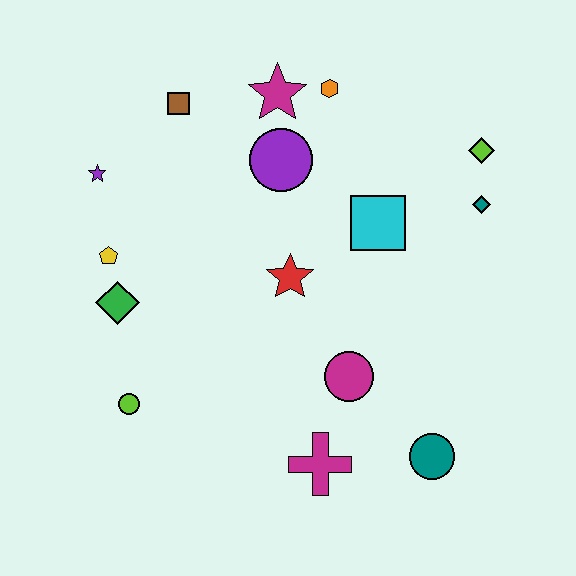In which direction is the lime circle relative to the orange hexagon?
The lime circle is below the orange hexagon.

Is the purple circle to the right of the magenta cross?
No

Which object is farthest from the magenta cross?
The brown square is farthest from the magenta cross.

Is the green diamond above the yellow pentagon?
No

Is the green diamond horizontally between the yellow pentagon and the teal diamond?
Yes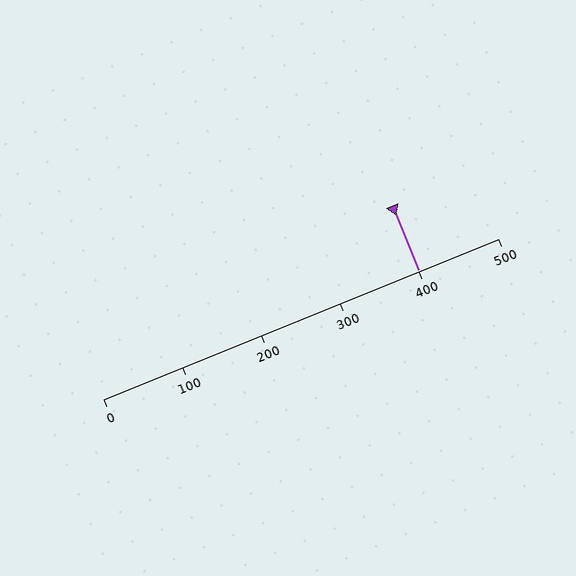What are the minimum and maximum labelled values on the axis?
The axis runs from 0 to 500.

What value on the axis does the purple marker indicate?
The marker indicates approximately 400.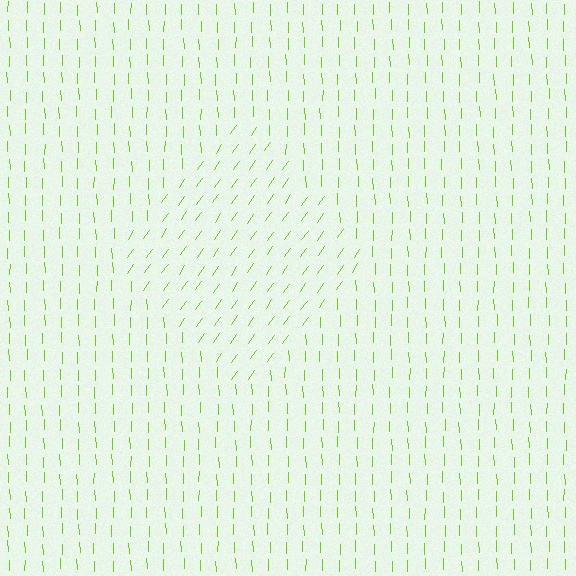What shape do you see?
I see a diamond.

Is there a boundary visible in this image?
Yes, there is a texture boundary formed by a change in line orientation.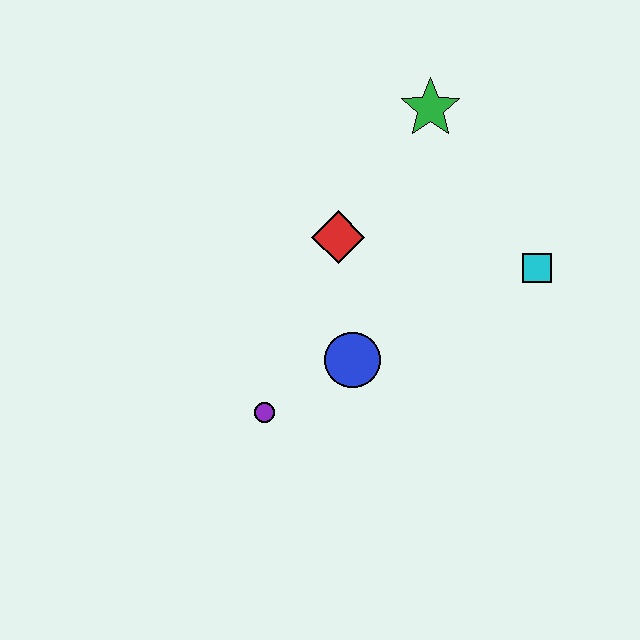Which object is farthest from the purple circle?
The green star is farthest from the purple circle.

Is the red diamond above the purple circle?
Yes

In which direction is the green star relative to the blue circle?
The green star is above the blue circle.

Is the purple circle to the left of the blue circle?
Yes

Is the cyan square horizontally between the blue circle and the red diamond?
No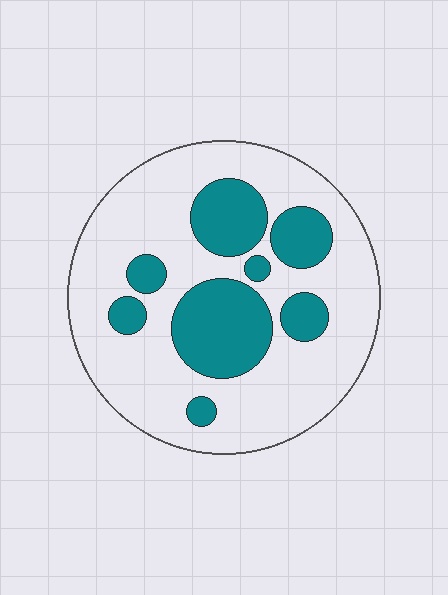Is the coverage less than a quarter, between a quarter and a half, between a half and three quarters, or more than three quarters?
Between a quarter and a half.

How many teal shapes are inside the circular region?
8.